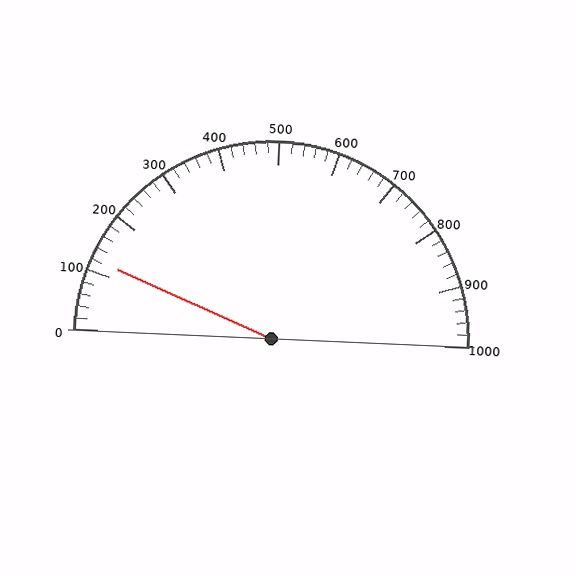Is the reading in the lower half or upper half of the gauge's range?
The reading is in the lower half of the range (0 to 1000).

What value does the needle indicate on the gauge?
The needle indicates approximately 120.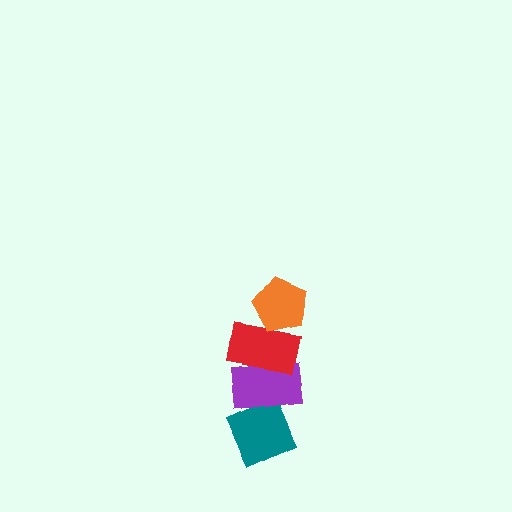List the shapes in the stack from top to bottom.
From top to bottom: the orange pentagon, the red rectangle, the purple rectangle, the teal diamond.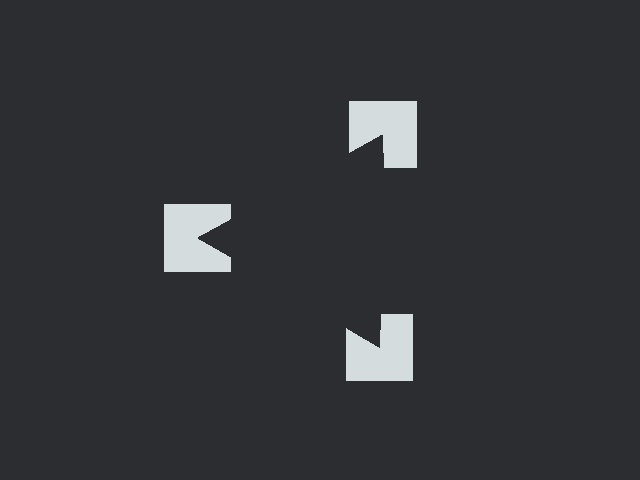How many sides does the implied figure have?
3 sides.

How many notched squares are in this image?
There are 3 — one at each vertex of the illusory triangle.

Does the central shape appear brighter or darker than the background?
It typically appears slightly darker than the background, even though no actual brightness change is drawn.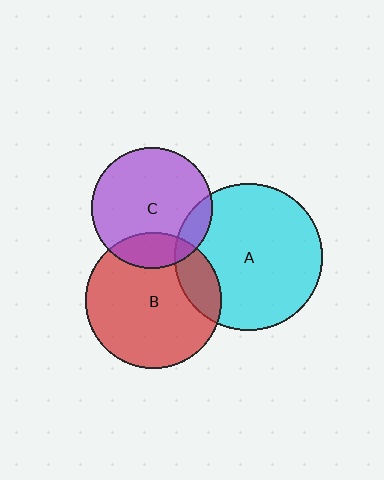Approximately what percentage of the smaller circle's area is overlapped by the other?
Approximately 15%.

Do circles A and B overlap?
Yes.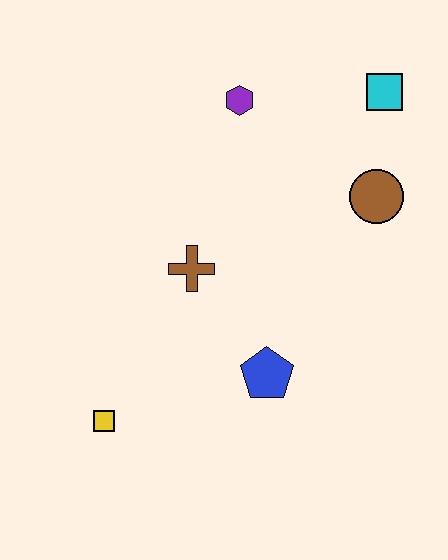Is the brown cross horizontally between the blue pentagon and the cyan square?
No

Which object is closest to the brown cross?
The blue pentagon is closest to the brown cross.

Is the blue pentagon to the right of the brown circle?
No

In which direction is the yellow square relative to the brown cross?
The yellow square is below the brown cross.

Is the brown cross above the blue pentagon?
Yes